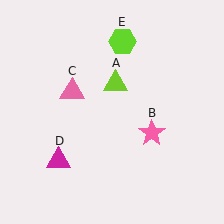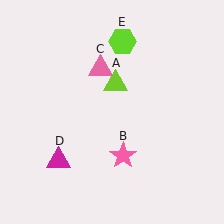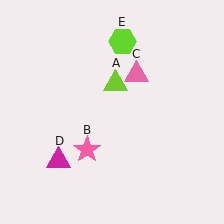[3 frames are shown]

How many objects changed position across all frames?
2 objects changed position: pink star (object B), pink triangle (object C).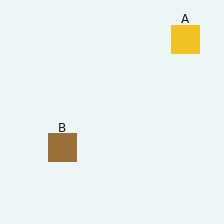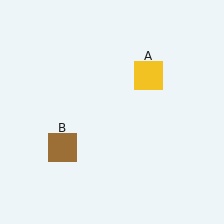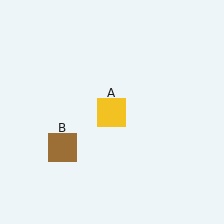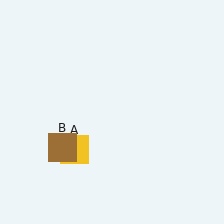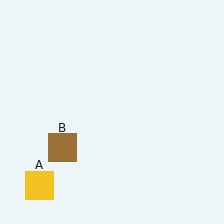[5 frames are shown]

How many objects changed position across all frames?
1 object changed position: yellow square (object A).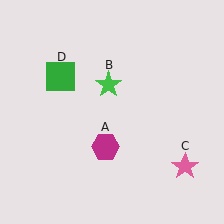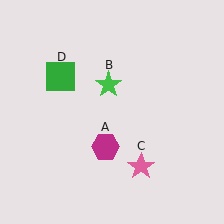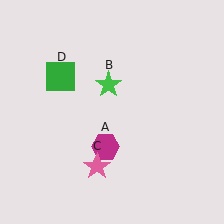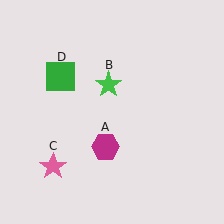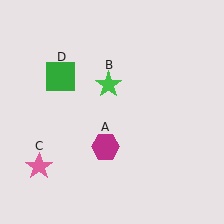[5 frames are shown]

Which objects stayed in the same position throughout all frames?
Magenta hexagon (object A) and green star (object B) and green square (object D) remained stationary.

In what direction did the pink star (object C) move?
The pink star (object C) moved left.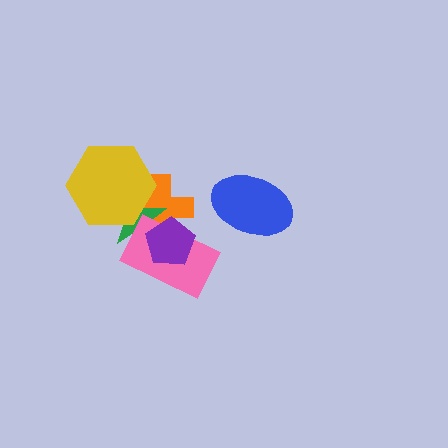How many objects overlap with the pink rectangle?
3 objects overlap with the pink rectangle.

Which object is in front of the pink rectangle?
The purple pentagon is in front of the pink rectangle.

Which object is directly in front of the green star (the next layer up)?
The pink rectangle is directly in front of the green star.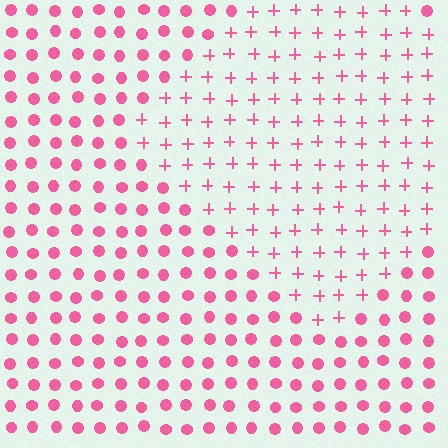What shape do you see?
I see a diamond.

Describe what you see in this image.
The image is filled with small pink elements arranged in a uniform grid. A diamond-shaped region contains plus signs, while the surrounding area contains circles. The boundary is defined purely by the change in element shape.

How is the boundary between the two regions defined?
The boundary is defined by a change in element shape: plus signs inside vs. circles outside. All elements share the same color and spacing.